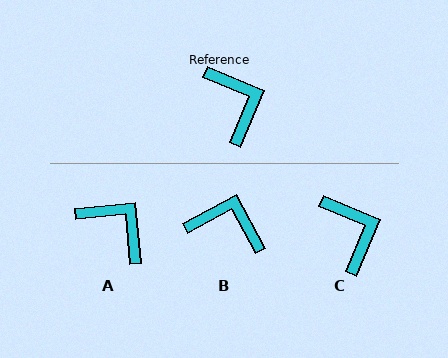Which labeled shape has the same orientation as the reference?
C.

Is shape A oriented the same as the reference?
No, it is off by about 28 degrees.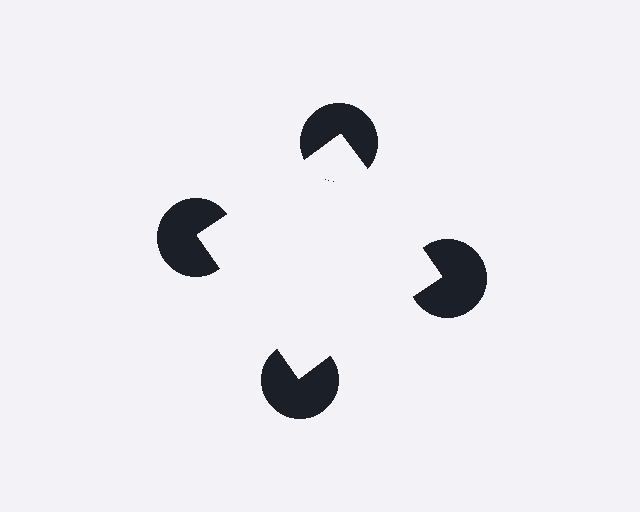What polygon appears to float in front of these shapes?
An illusory square — its edges are inferred from the aligned wedge cuts in the pac-man discs, not physically drawn.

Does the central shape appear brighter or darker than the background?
It typically appears slightly brighter than the background, even though no actual brightness change is drawn.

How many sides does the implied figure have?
4 sides.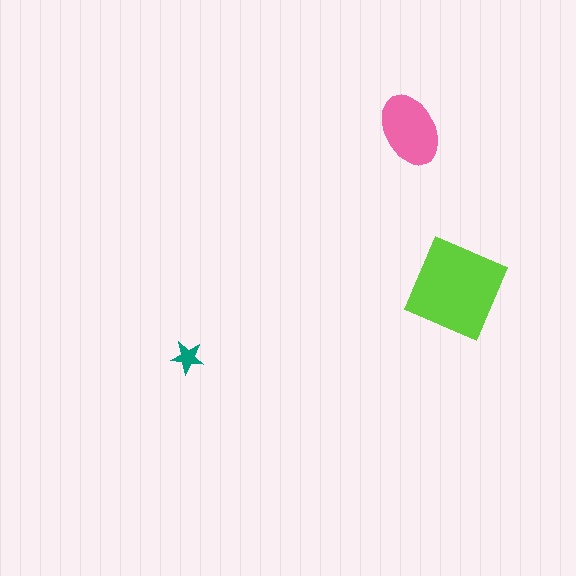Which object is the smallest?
The teal star.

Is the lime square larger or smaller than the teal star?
Larger.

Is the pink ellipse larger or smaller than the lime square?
Smaller.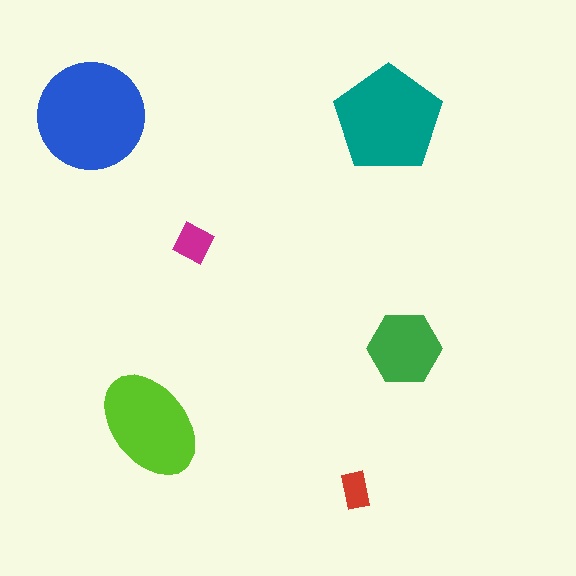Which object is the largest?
The blue circle.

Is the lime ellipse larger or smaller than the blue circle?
Smaller.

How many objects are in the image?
There are 6 objects in the image.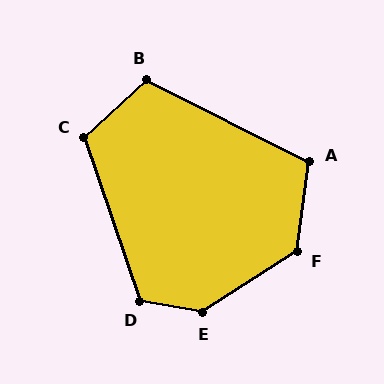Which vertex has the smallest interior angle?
A, at approximately 109 degrees.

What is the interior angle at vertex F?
Approximately 130 degrees (obtuse).